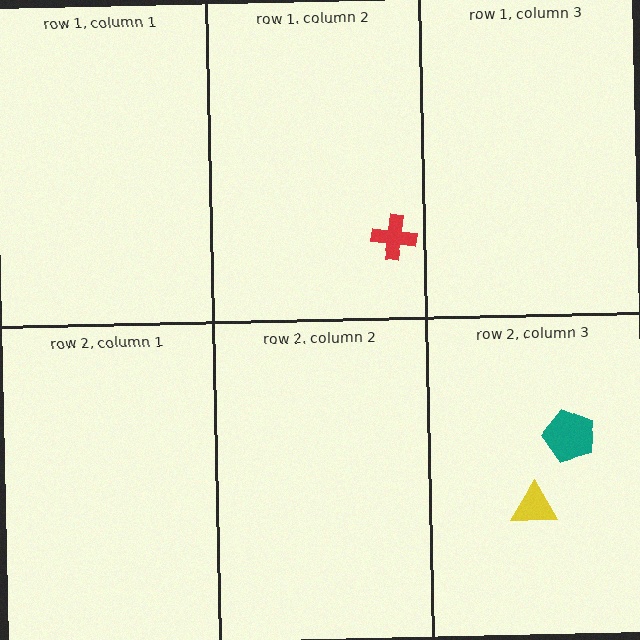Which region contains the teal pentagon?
The row 2, column 3 region.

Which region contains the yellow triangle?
The row 2, column 3 region.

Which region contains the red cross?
The row 1, column 2 region.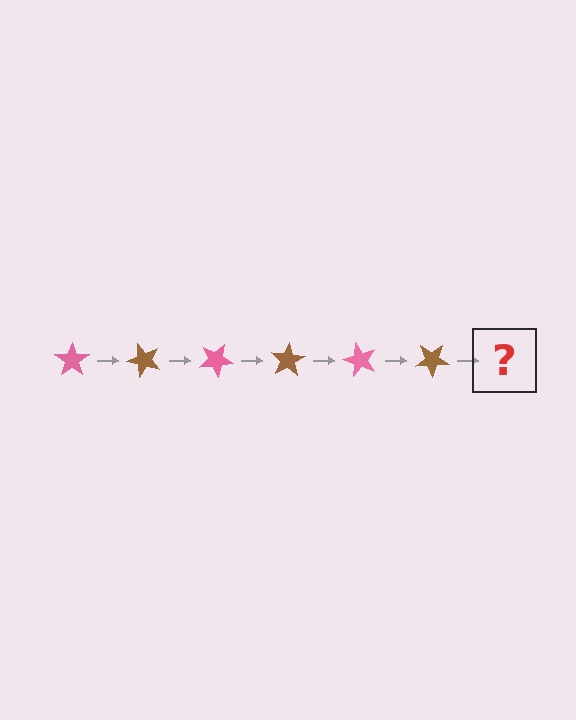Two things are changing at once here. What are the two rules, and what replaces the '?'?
The two rules are that it rotates 50 degrees each step and the color cycles through pink and brown. The '?' should be a pink star, rotated 300 degrees from the start.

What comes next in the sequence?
The next element should be a pink star, rotated 300 degrees from the start.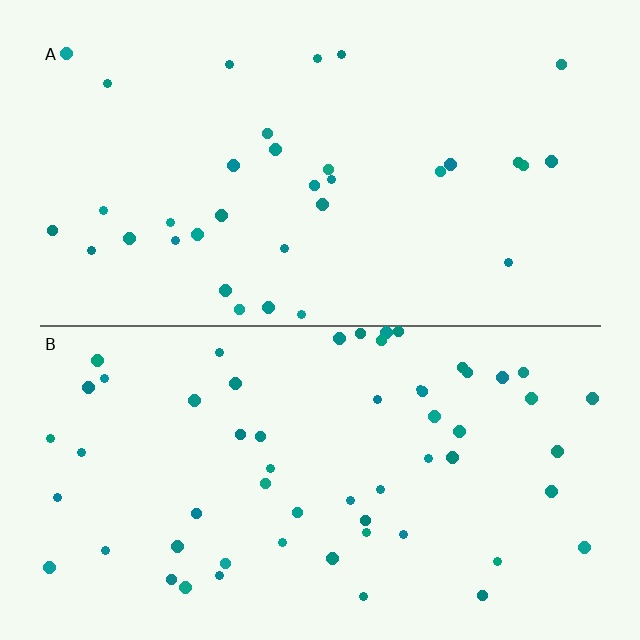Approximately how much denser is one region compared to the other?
Approximately 1.7× — region B over region A.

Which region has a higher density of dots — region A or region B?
B (the bottom).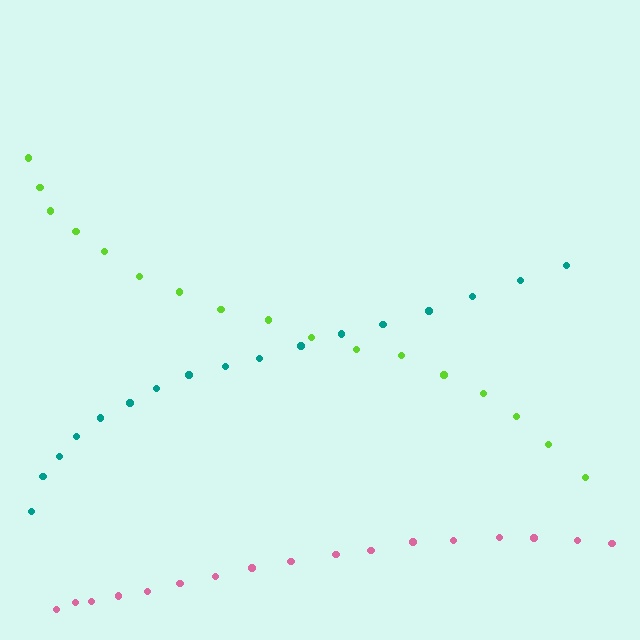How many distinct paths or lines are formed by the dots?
There are 3 distinct paths.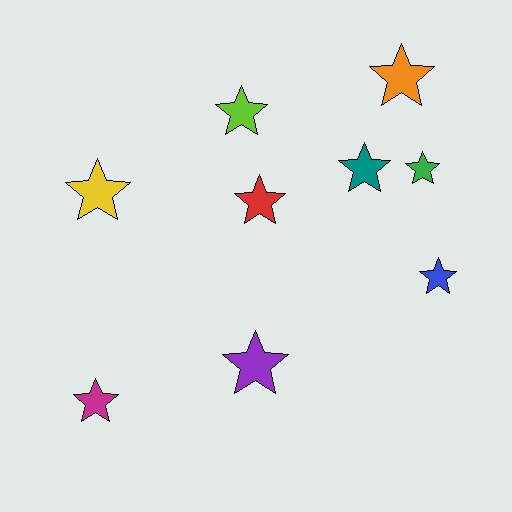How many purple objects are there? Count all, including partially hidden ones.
There is 1 purple object.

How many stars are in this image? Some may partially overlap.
There are 9 stars.